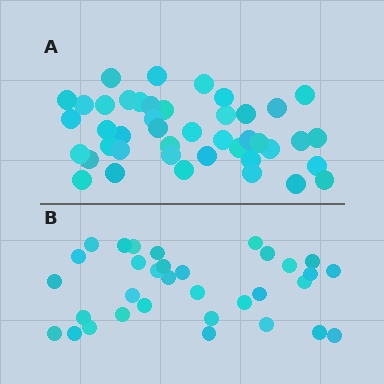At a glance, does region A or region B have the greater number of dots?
Region A (the top region) has more dots.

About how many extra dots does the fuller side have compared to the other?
Region A has roughly 10 or so more dots than region B.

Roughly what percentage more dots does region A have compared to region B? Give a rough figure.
About 30% more.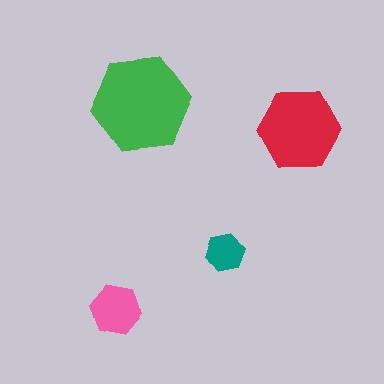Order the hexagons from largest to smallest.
the green one, the red one, the pink one, the teal one.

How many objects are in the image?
There are 4 objects in the image.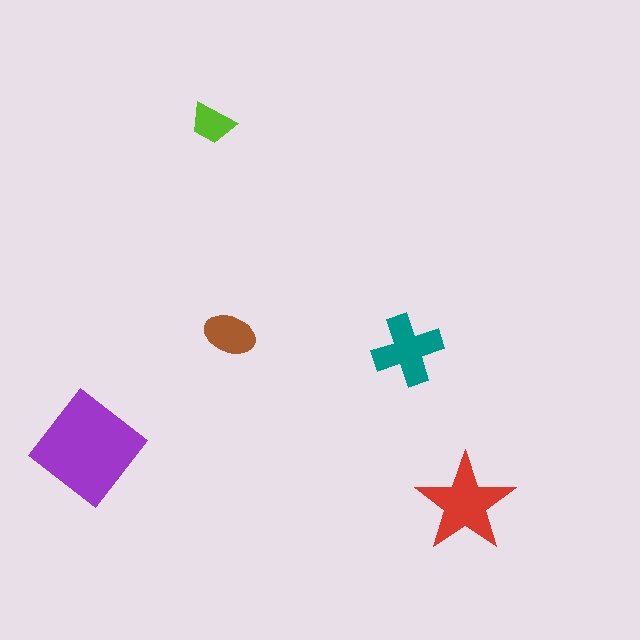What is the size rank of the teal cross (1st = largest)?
3rd.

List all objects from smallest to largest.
The lime trapezoid, the brown ellipse, the teal cross, the red star, the purple diamond.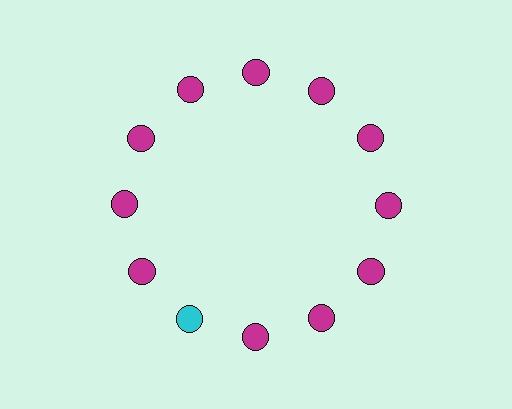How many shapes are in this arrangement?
There are 12 shapes arranged in a ring pattern.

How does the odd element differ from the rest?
It has a different color: cyan instead of magenta.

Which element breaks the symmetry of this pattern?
The cyan circle at roughly the 7 o'clock position breaks the symmetry. All other shapes are magenta circles.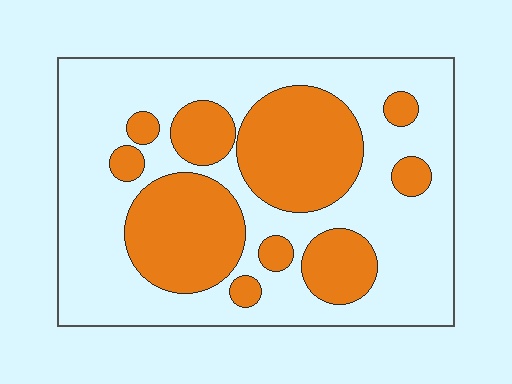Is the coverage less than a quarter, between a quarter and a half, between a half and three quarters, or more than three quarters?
Between a quarter and a half.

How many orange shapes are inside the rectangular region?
10.